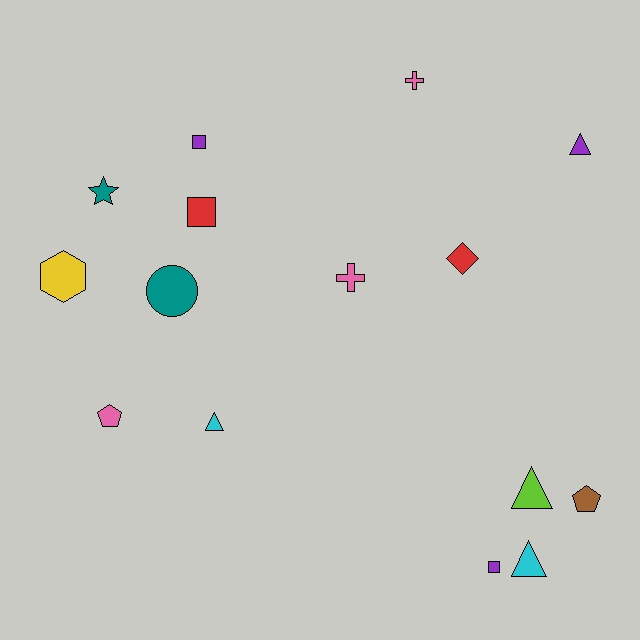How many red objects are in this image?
There are 2 red objects.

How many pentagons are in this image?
There are 2 pentagons.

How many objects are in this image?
There are 15 objects.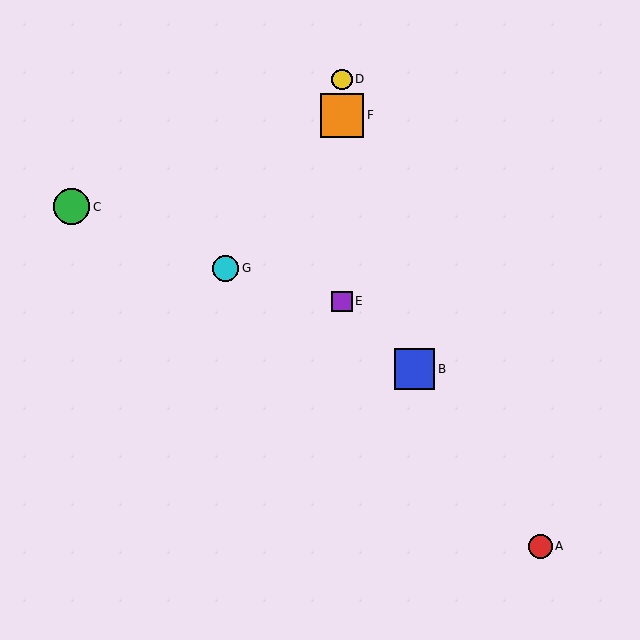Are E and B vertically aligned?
No, E is at x≈342 and B is at x≈415.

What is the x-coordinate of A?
Object A is at x≈540.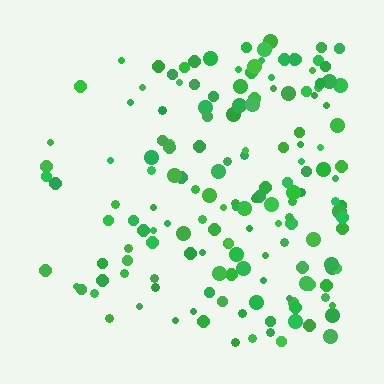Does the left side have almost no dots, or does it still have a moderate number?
Still a moderate number, just noticeably fewer than the right.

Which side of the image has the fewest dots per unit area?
The left.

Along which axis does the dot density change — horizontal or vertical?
Horizontal.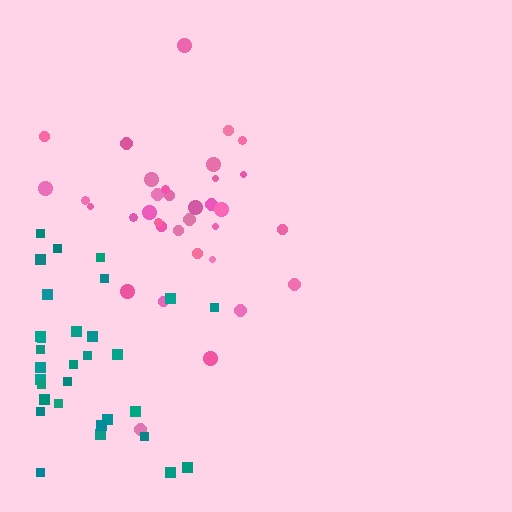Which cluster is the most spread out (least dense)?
Teal.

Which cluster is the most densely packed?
Pink.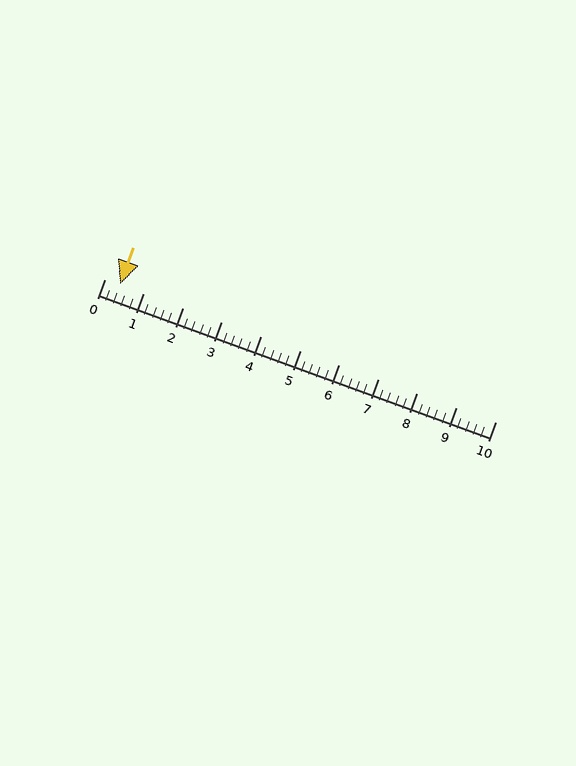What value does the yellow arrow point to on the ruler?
The yellow arrow points to approximately 0.4.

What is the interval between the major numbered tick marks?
The major tick marks are spaced 1 units apart.